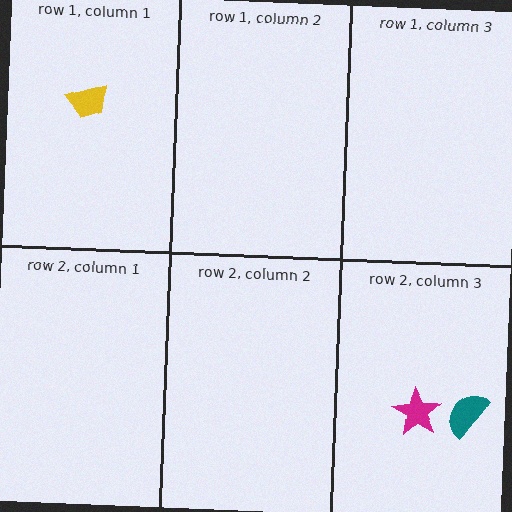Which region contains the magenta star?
The row 2, column 3 region.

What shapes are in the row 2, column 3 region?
The teal semicircle, the magenta star.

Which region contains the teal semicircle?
The row 2, column 3 region.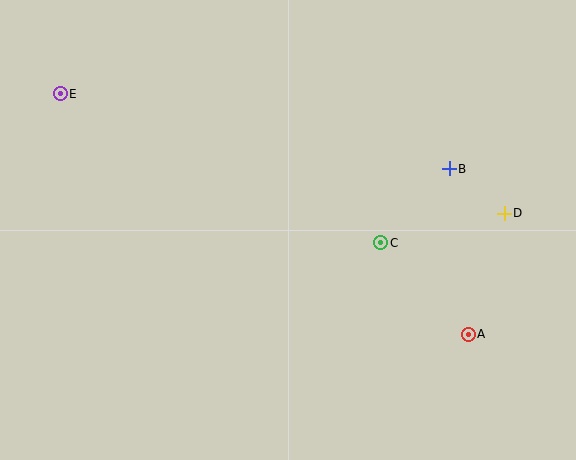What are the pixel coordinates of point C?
Point C is at (381, 243).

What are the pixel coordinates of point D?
Point D is at (504, 213).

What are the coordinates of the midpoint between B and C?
The midpoint between B and C is at (415, 206).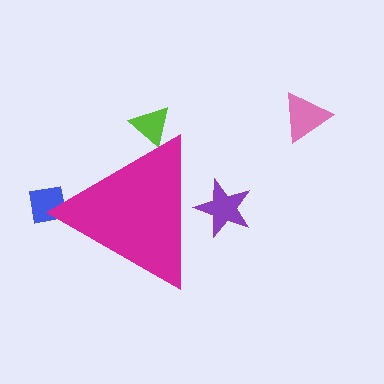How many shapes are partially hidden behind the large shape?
3 shapes are partially hidden.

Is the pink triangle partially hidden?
No, the pink triangle is fully visible.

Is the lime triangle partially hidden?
Yes, the lime triangle is partially hidden behind the magenta triangle.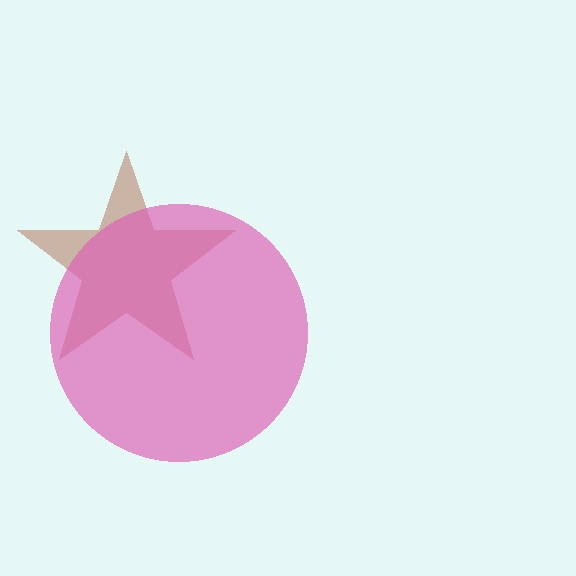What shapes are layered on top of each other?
The layered shapes are: a brown star, a pink circle.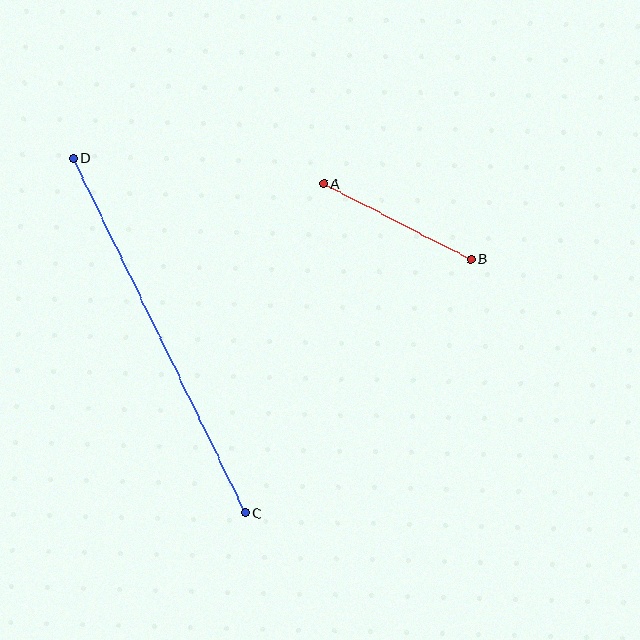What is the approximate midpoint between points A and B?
The midpoint is at approximately (397, 221) pixels.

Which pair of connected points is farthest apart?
Points C and D are farthest apart.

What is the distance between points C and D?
The distance is approximately 394 pixels.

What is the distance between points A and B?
The distance is approximately 165 pixels.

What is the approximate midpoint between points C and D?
The midpoint is at approximately (159, 336) pixels.